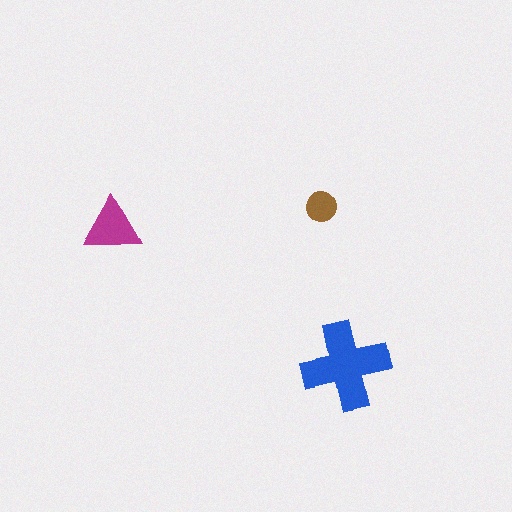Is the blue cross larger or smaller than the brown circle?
Larger.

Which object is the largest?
The blue cross.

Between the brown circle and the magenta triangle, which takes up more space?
The magenta triangle.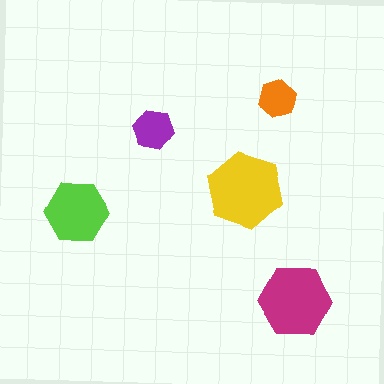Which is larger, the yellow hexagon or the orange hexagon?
The yellow one.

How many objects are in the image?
There are 5 objects in the image.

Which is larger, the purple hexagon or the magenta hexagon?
The magenta one.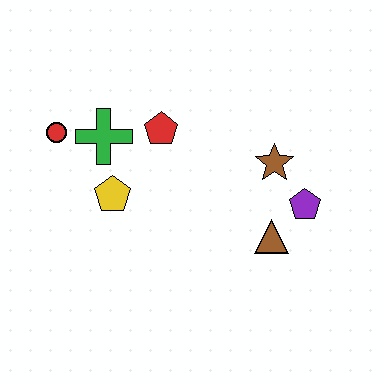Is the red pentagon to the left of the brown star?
Yes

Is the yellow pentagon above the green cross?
No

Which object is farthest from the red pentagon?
The purple pentagon is farthest from the red pentagon.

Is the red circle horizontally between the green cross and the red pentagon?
No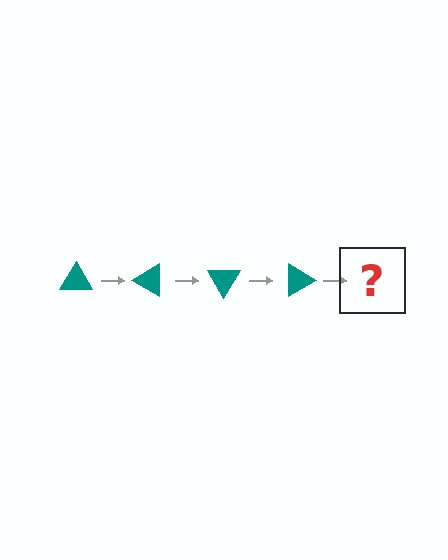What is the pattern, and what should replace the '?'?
The pattern is that the triangle rotates 30 degrees each step. The '?' should be a teal triangle rotated 120 degrees.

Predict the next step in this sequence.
The next step is a teal triangle rotated 120 degrees.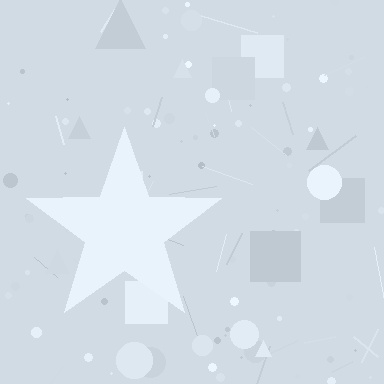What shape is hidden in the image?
A star is hidden in the image.